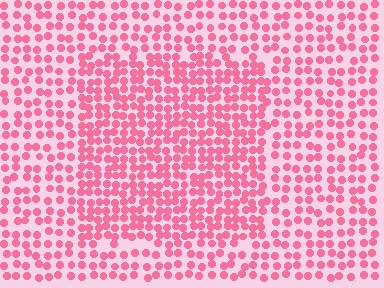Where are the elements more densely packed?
The elements are more densely packed inside the rectangle boundary.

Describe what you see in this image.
The image contains small pink elements arranged at two different densities. A rectangle-shaped region is visible where the elements are more densely packed than the surrounding area.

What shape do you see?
I see a rectangle.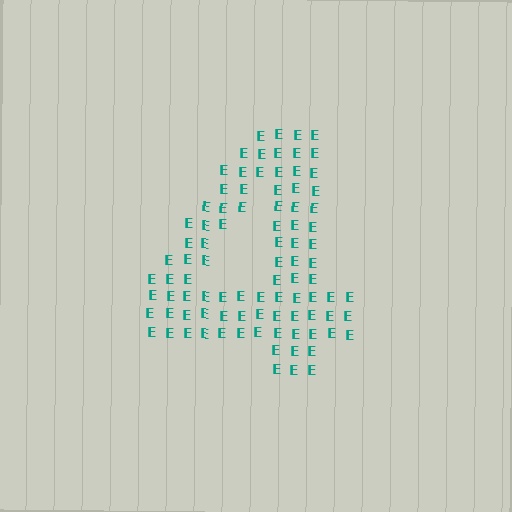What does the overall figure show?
The overall figure shows the digit 4.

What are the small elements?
The small elements are letter E's.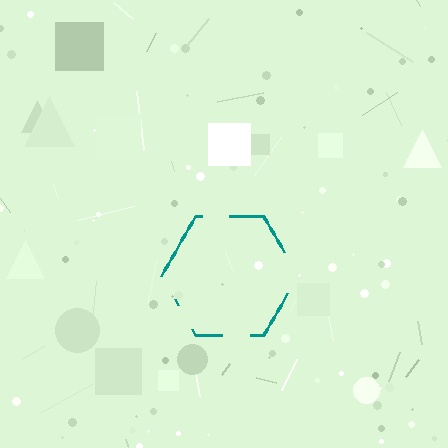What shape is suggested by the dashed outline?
The dashed outline suggests a hexagon.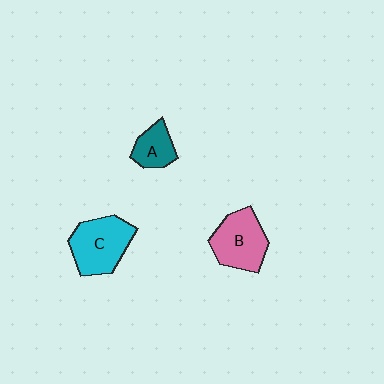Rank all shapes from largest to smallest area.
From largest to smallest: C (cyan), B (pink), A (teal).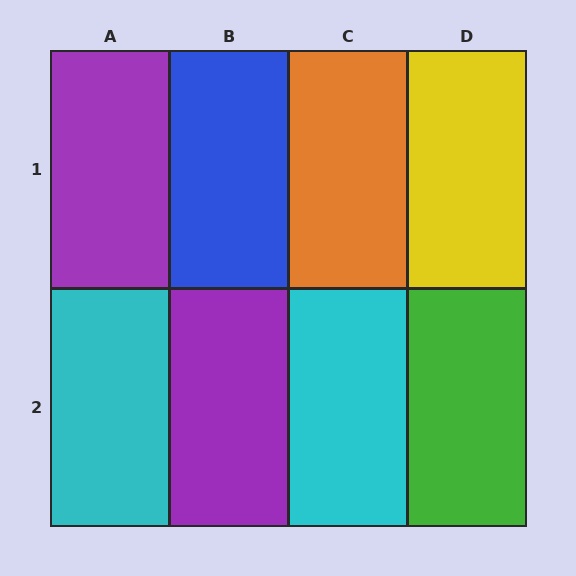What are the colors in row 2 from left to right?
Cyan, purple, cyan, green.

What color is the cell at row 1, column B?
Blue.